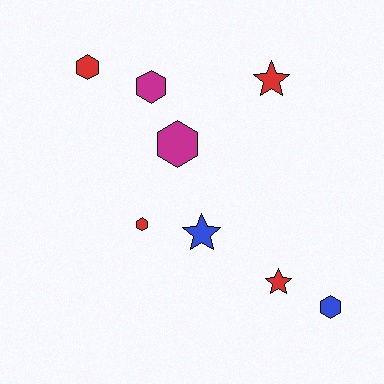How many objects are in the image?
There are 8 objects.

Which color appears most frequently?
Red, with 4 objects.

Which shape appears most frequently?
Hexagon, with 5 objects.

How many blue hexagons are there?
There is 1 blue hexagon.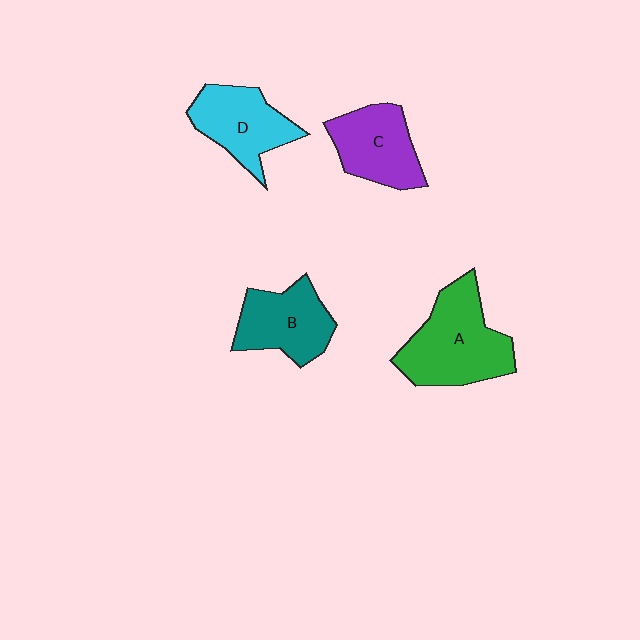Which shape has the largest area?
Shape A (green).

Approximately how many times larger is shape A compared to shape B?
Approximately 1.4 times.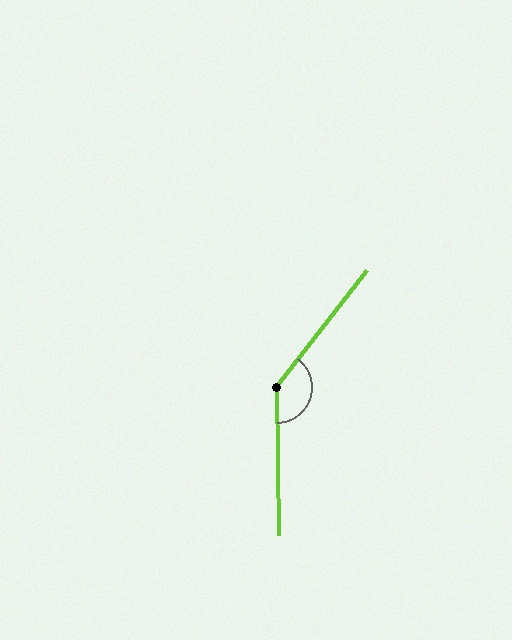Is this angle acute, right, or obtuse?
It is obtuse.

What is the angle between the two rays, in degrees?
Approximately 142 degrees.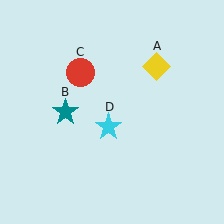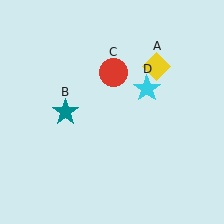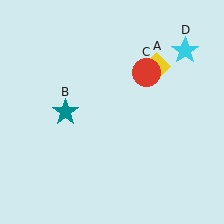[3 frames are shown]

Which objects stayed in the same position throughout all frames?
Yellow diamond (object A) and teal star (object B) remained stationary.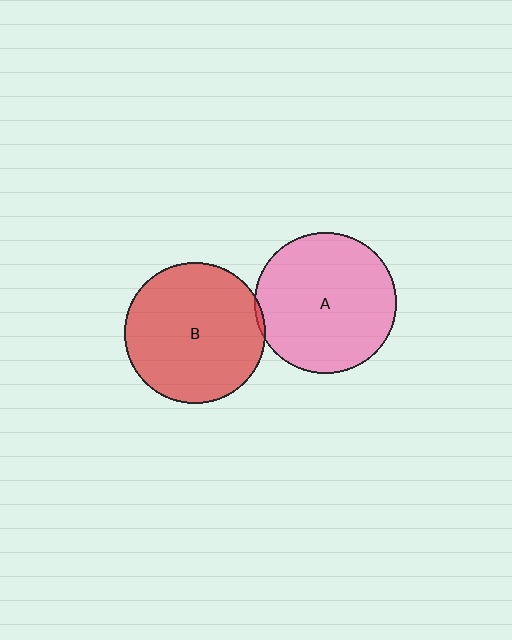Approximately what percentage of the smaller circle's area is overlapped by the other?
Approximately 5%.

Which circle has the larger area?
Circle A (pink).